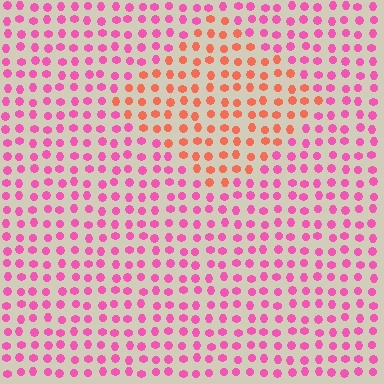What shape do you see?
I see a diamond.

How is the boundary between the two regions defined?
The boundary is defined purely by a slight shift in hue (about 45 degrees). Spacing, size, and orientation are identical on both sides.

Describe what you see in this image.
The image is filled with small pink elements in a uniform arrangement. A diamond-shaped region is visible where the elements are tinted to a slightly different hue, forming a subtle color boundary.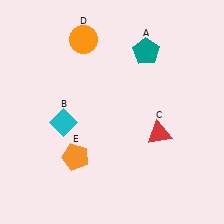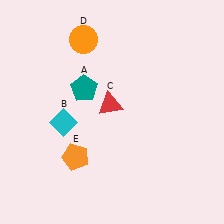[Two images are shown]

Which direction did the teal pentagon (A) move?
The teal pentagon (A) moved left.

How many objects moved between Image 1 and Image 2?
2 objects moved between the two images.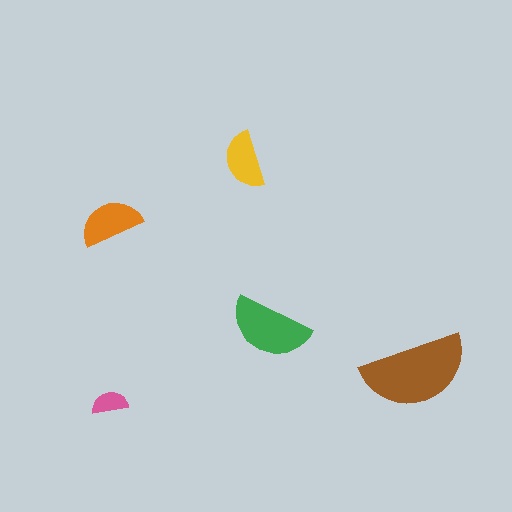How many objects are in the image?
There are 5 objects in the image.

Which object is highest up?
The yellow semicircle is topmost.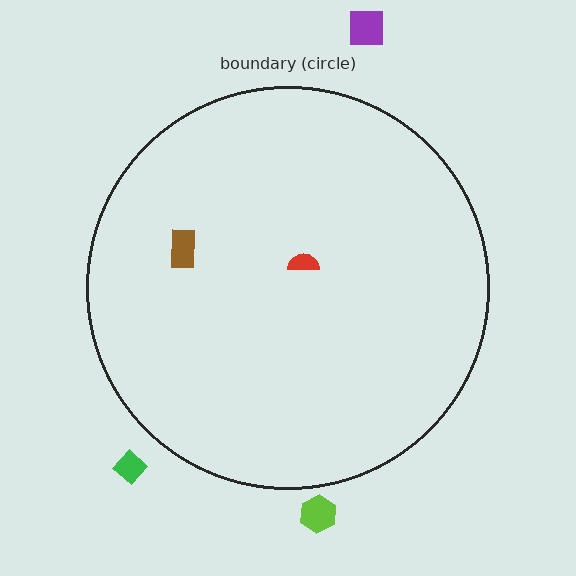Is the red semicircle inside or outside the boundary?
Inside.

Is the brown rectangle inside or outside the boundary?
Inside.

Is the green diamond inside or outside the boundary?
Outside.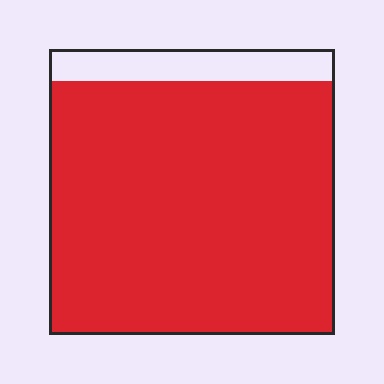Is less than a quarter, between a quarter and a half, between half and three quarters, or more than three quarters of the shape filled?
More than three quarters.